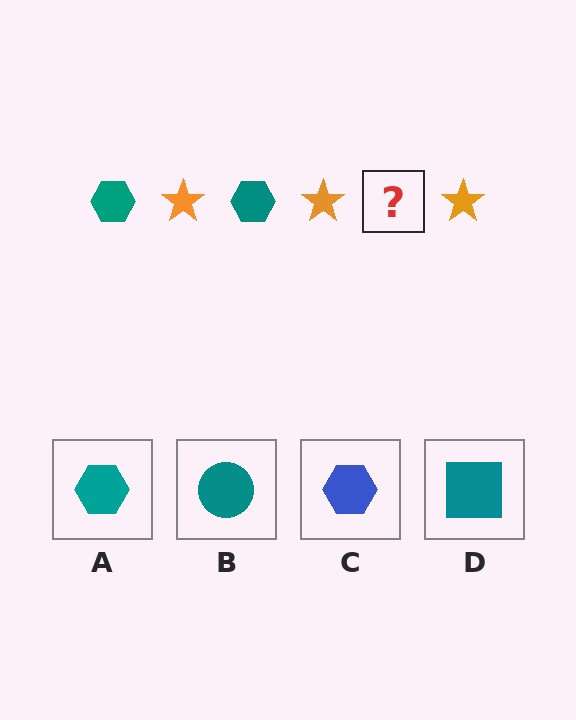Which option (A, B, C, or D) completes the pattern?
A.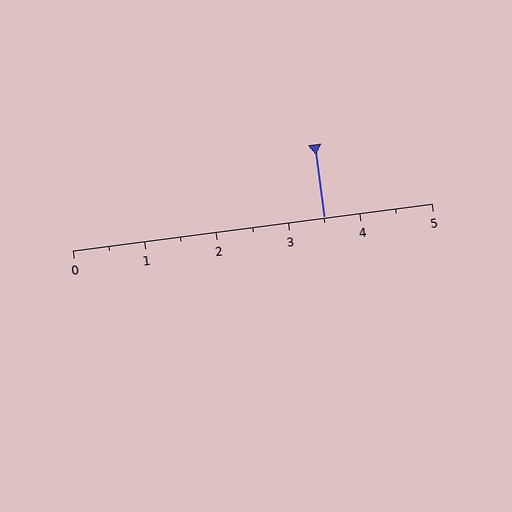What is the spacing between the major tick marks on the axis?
The major ticks are spaced 1 apart.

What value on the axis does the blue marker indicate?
The marker indicates approximately 3.5.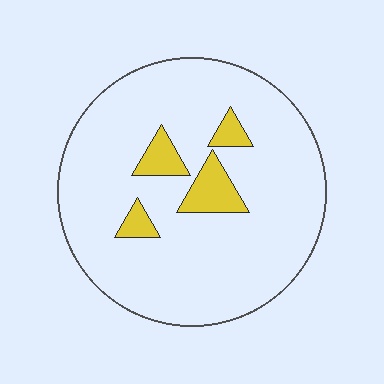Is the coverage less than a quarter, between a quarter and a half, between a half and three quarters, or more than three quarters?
Less than a quarter.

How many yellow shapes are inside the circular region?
4.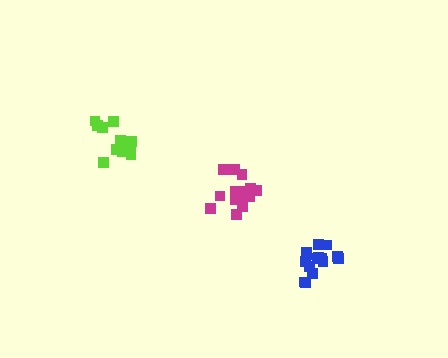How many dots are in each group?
Group 1: 12 dots, Group 2: 15 dots, Group 3: 15 dots (42 total).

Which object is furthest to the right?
The blue cluster is rightmost.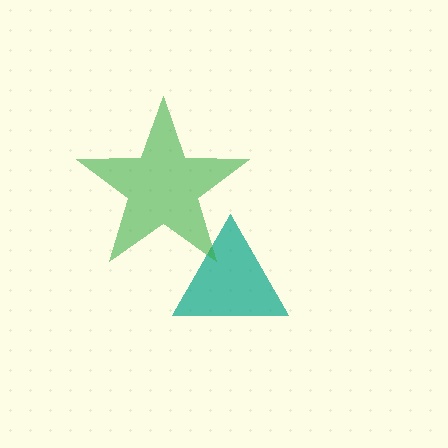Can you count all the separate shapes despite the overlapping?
Yes, there are 2 separate shapes.